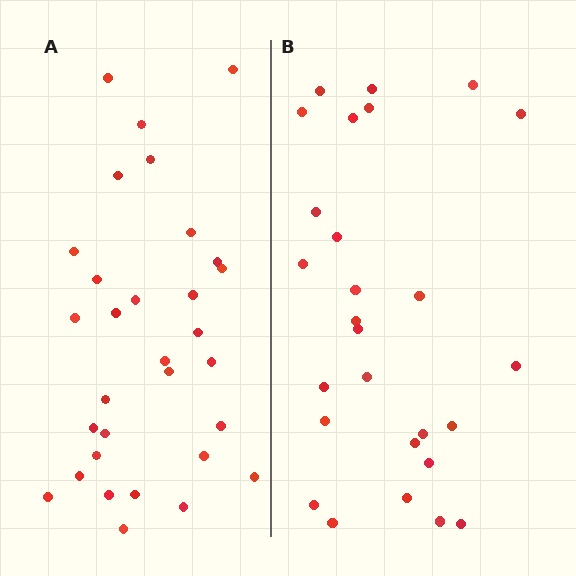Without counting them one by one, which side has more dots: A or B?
Region A (the left region) has more dots.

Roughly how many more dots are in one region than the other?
Region A has about 4 more dots than region B.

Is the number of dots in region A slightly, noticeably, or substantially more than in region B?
Region A has only slightly more — the two regions are fairly close. The ratio is roughly 1.1 to 1.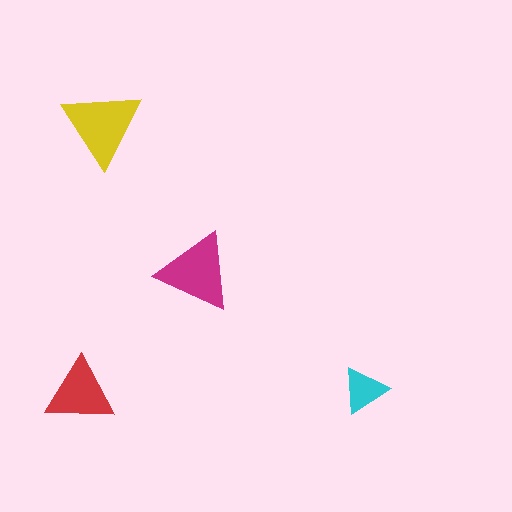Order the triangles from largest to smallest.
the yellow one, the magenta one, the red one, the cyan one.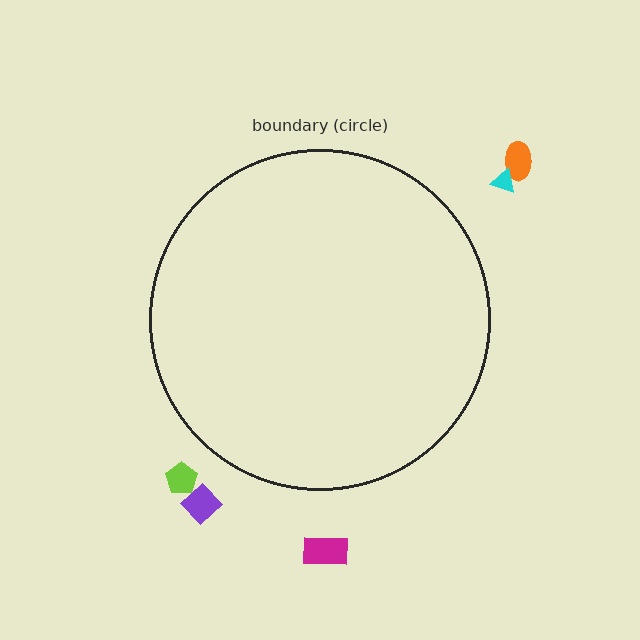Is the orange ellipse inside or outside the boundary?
Outside.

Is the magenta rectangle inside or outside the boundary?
Outside.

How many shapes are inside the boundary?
0 inside, 5 outside.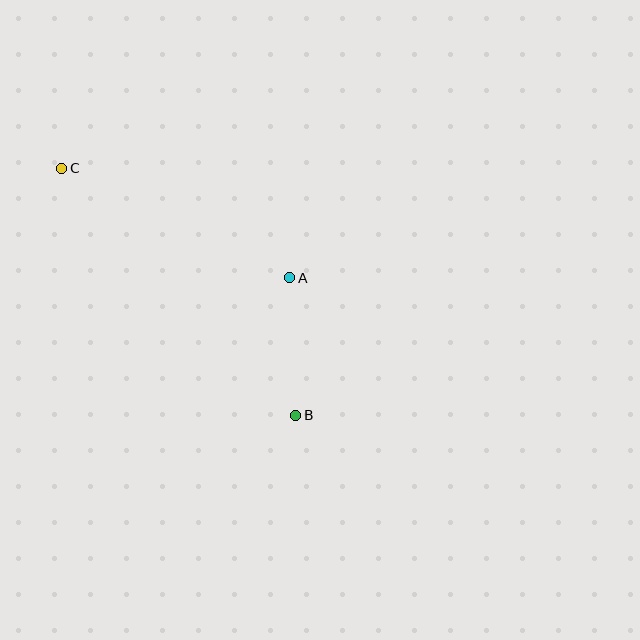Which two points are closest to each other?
Points A and B are closest to each other.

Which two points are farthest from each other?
Points B and C are farthest from each other.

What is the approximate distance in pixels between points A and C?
The distance between A and C is approximately 253 pixels.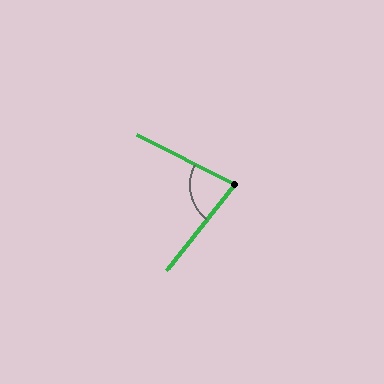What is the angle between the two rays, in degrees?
Approximately 78 degrees.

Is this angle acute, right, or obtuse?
It is acute.